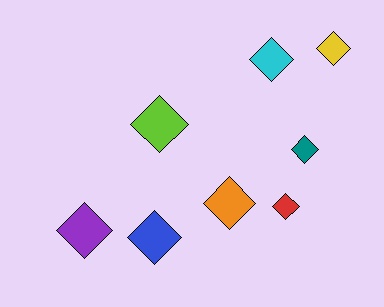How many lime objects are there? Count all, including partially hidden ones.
There is 1 lime object.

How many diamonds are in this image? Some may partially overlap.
There are 8 diamonds.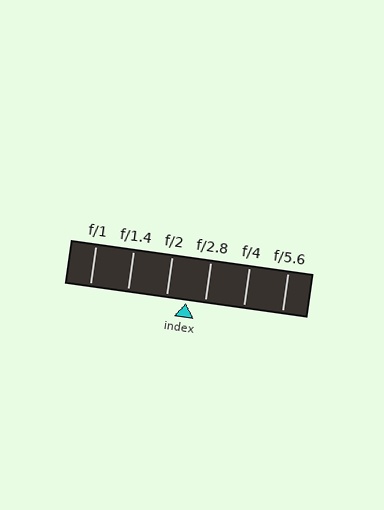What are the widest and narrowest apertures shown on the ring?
The widest aperture shown is f/1 and the narrowest is f/5.6.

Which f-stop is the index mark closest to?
The index mark is closest to f/2.8.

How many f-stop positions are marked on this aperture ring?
There are 6 f-stop positions marked.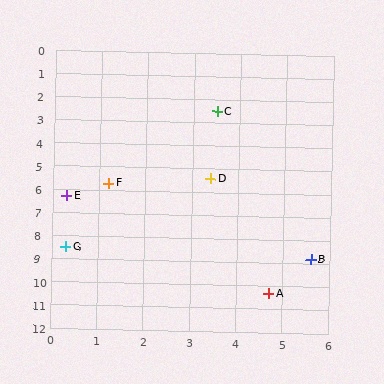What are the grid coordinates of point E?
Point E is at approximately (0.3, 6.3).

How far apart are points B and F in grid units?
Points B and F are about 5.4 grid units apart.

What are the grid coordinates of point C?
Point C is at approximately (3.5, 2.5).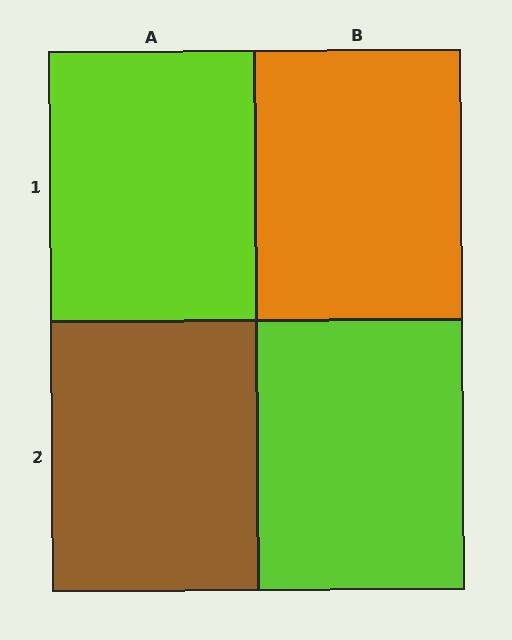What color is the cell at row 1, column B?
Orange.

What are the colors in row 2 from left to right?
Brown, lime.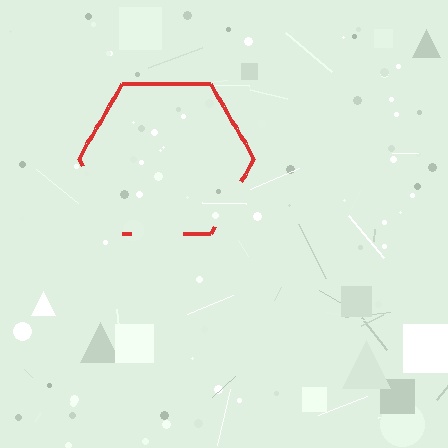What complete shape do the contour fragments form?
The contour fragments form a hexagon.